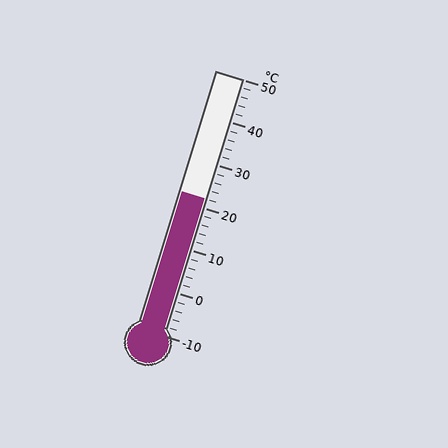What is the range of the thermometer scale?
The thermometer scale ranges from -10°C to 50°C.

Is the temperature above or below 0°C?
The temperature is above 0°C.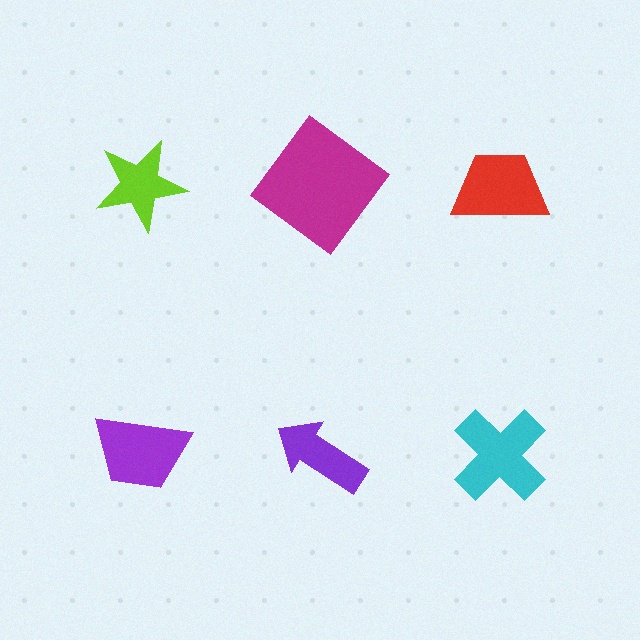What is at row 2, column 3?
A cyan cross.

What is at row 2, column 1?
A purple trapezoid.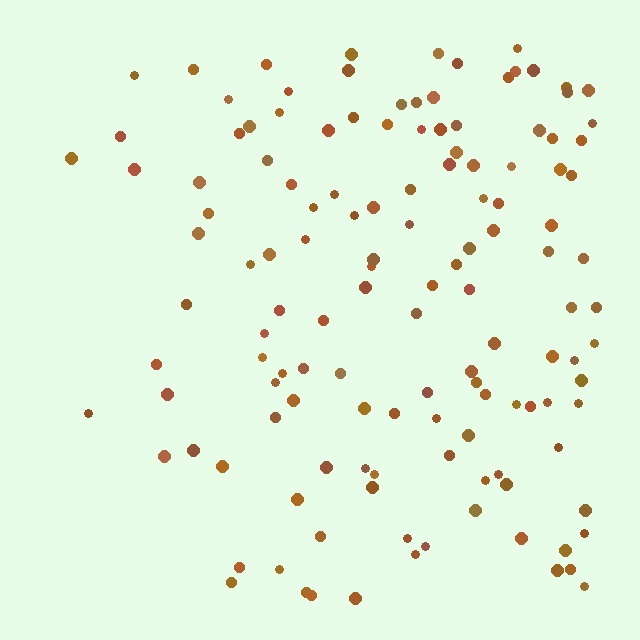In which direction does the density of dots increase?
From left to right, with the right side densest.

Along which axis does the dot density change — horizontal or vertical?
Horizontal.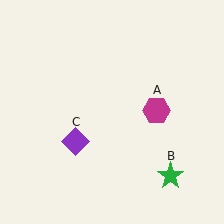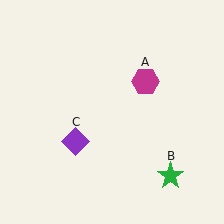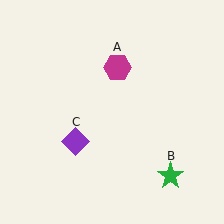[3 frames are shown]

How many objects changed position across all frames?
1 object changed position: magenta hexagon (object A).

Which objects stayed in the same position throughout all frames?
Green star (object B) and purple diamond (object C) remained stationary.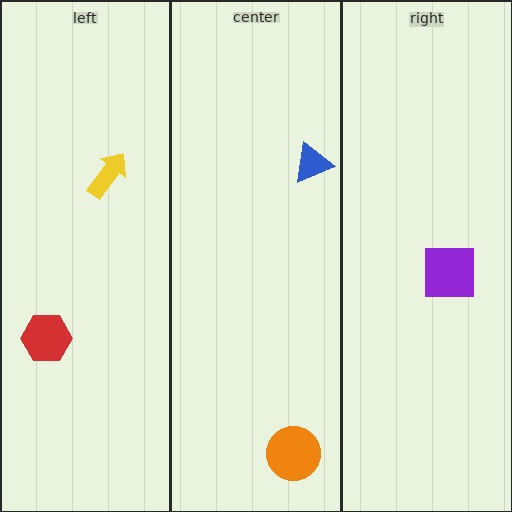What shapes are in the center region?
The orange circle, the blue triangle.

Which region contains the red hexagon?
The left region.